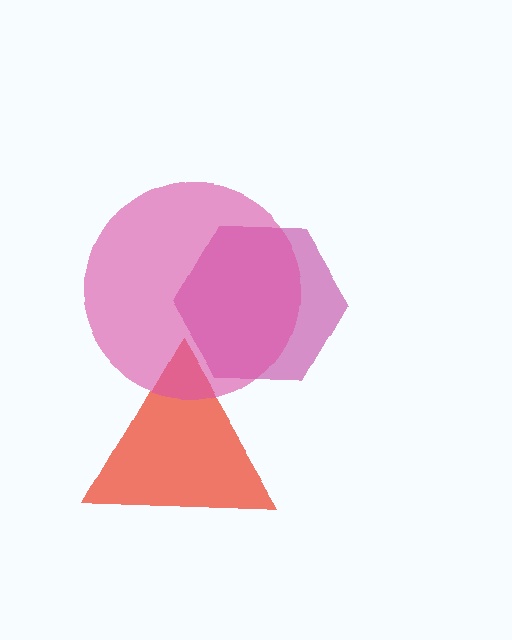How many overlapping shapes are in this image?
There are 3 overlapping shapes in the image.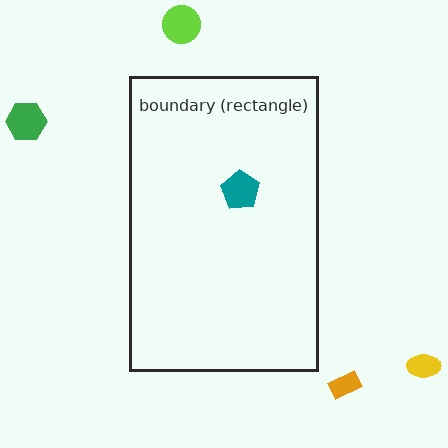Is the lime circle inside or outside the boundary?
Outside.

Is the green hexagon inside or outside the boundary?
Outside.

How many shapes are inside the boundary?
1 inside, 4 outside.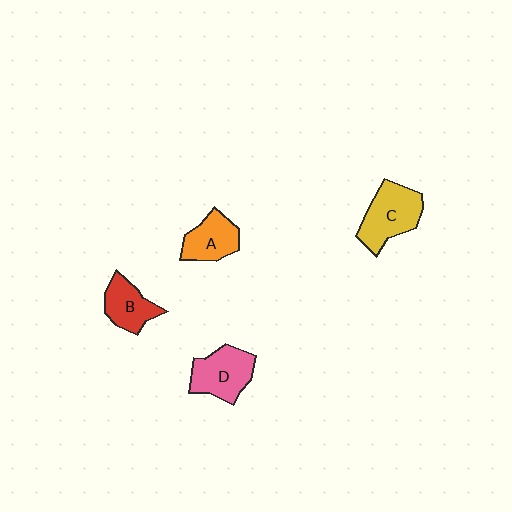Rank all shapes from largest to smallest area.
From largest to smallest: C (yellow), D (pink), A (orange), B (red).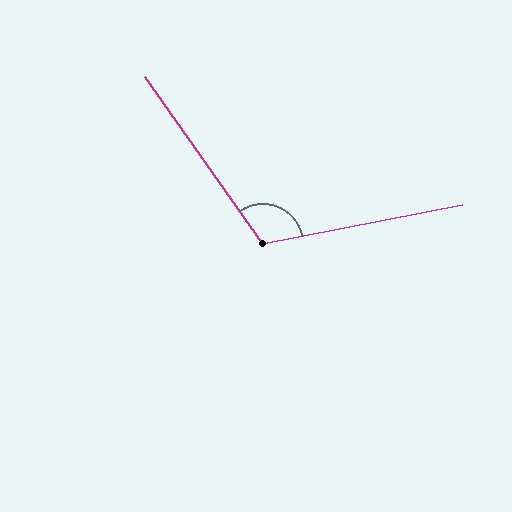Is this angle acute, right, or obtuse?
It is obtuse.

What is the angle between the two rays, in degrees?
Approximately 114 degrees.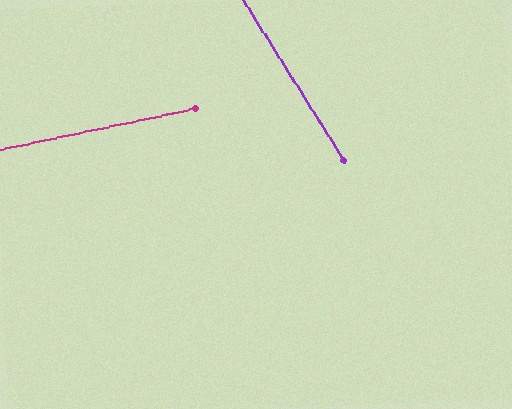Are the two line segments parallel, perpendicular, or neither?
Neither parallel nor perpendicular — they differ by about 70°.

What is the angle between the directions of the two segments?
Approximately 70 degrees.